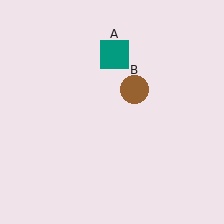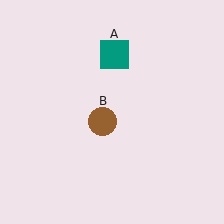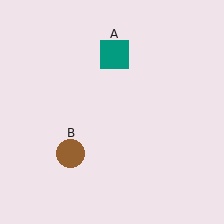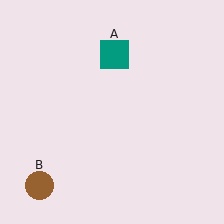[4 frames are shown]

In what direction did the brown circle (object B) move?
The brown circle (object B) moved down and to the left.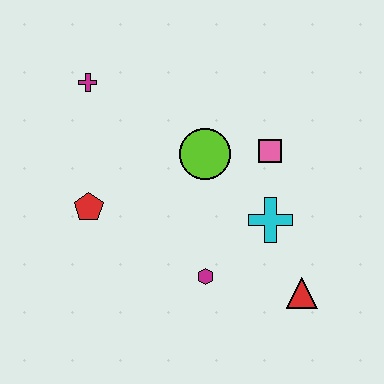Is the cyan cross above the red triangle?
Yes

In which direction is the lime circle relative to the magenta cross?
The lime circle is to the right of the magenta cross.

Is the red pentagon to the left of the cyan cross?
Yes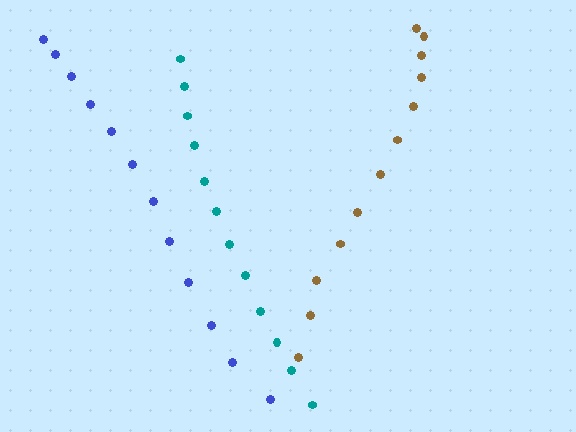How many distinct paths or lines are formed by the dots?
There are 3 distinct paths.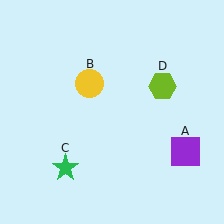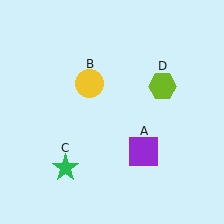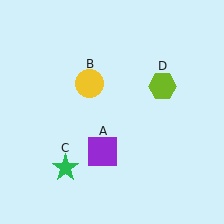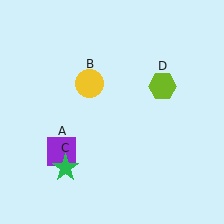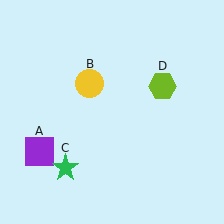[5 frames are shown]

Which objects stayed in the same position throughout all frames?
Yellow circle (object B) and green star (object C) and lime hexagon (object D) remained stationary.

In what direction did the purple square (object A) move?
The purple square (object A) moved left.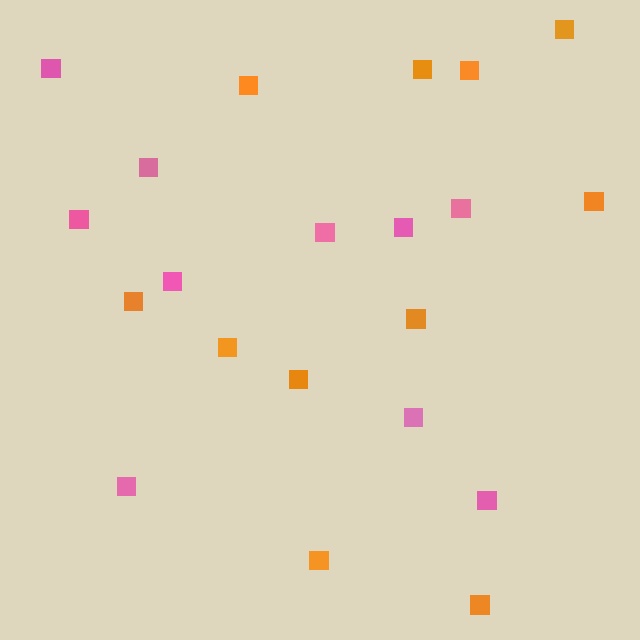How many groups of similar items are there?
There are 2 groups: one group of pink squares (10) and one group of orange squares (11).